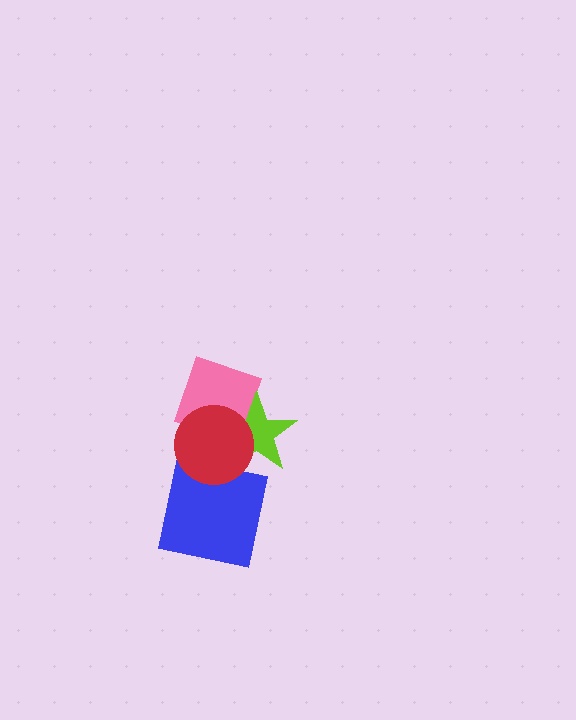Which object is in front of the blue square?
The red circle is in front of the blue square.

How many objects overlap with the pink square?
2 objects overlap with the pink square.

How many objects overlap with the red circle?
3 objects overlap with the red circle.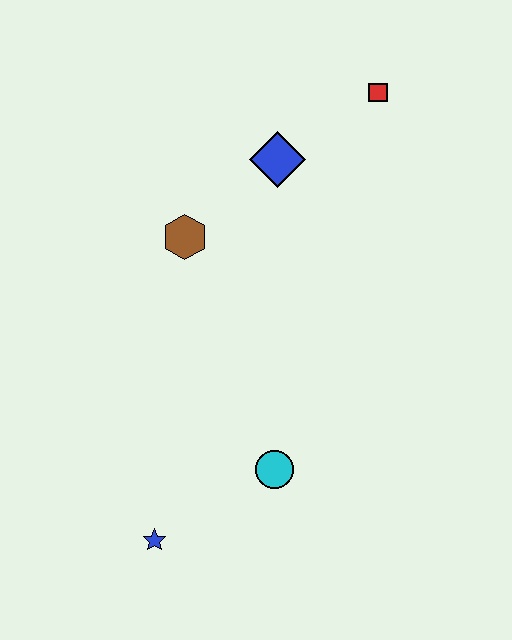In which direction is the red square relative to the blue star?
The red square is above the blue star.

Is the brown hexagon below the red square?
Yes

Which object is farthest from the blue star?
The red square is farthest from the blue star.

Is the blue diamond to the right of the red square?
No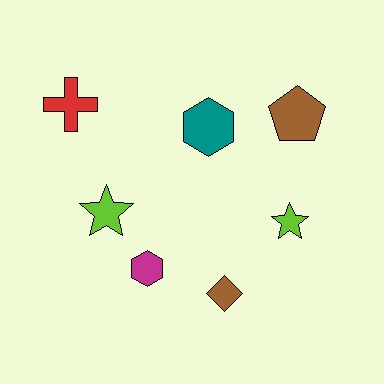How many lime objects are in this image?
There are 2 lime objects.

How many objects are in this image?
There are 7 objects.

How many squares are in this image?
There are no squares.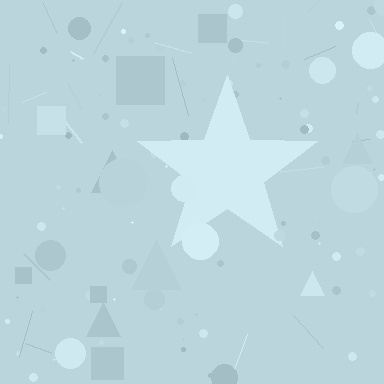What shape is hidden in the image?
A star is hidden in the image.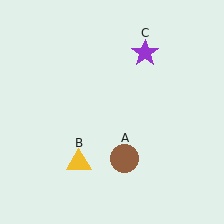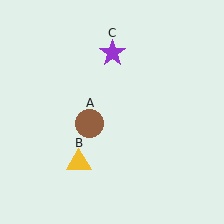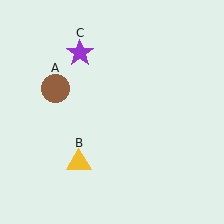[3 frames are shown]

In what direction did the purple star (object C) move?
The purple star (object C) moved left.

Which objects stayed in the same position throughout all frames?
Yellow triangle (object B) remained stationary.